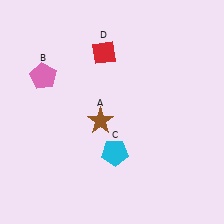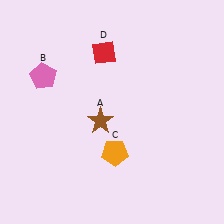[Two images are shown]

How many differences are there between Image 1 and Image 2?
There is 1 difference between the two images.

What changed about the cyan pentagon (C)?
In Image 1, C is cyan. In Image 2, it changed to orange.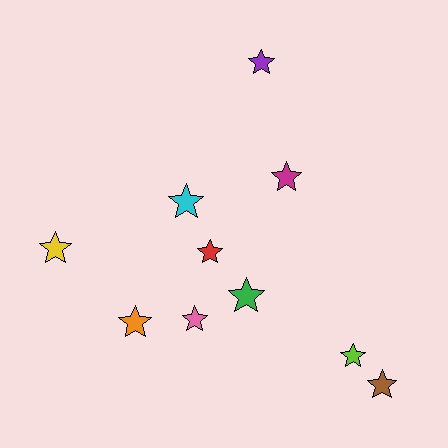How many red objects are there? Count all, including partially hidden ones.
There is 1 red object.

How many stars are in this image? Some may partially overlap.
There are 10 stars.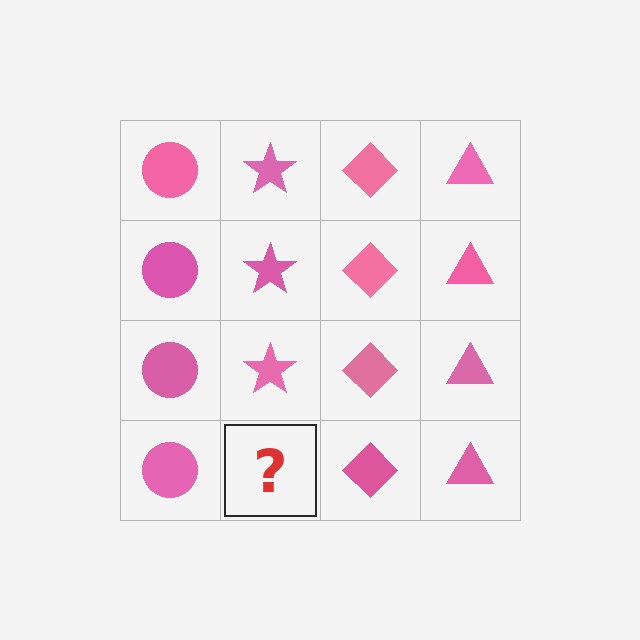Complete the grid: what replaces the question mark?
The question mark should be replaced with a pink star.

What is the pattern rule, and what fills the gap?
The rule is that each column has a consistent shape. The gap should be filled with a pink star.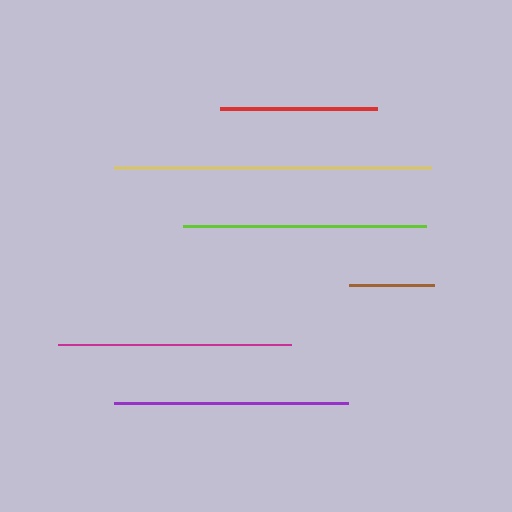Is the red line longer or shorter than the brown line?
The red line is longer than the brown line.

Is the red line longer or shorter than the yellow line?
The yellow line is longer than the red line.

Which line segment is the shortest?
The brown line is the shortest at approximately 85 pixels.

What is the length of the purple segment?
The purple segment is approximately 235 pixels long.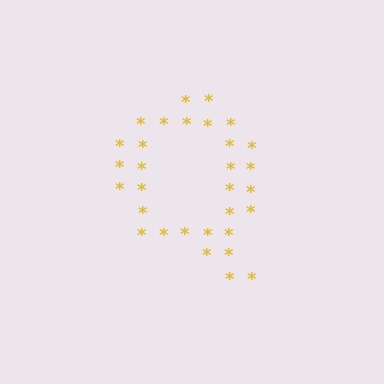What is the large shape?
The large shape is the letter Q.